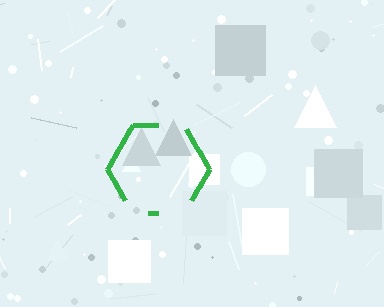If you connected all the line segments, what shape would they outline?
They would outline a hexagon.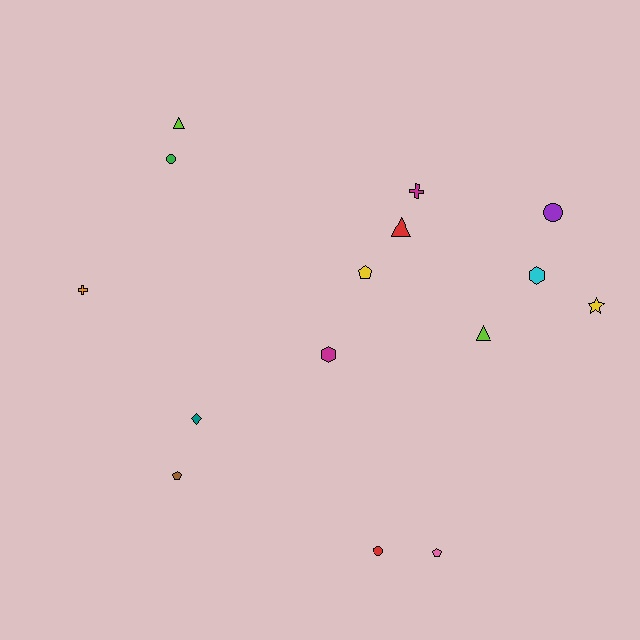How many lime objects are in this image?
There are 2 lime objects.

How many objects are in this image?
There are 15 objects.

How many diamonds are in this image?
There is 1 diamond.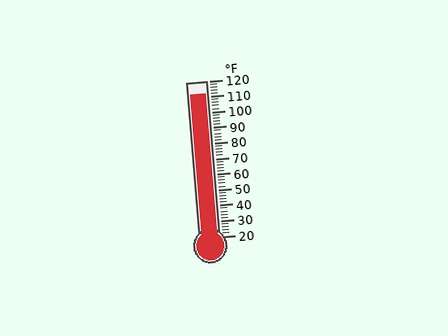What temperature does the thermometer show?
The thermometer shows approximately 112°F.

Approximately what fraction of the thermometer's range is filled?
The thermometer is filled to approximately 90% of its range.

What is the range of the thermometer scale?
The thermometer scale ranges from 20°F to 120°F.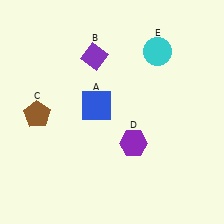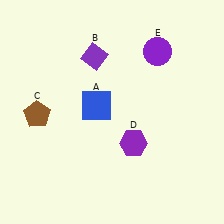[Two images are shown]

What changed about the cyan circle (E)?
In Image 1, E is cyan. In Image 2, it changed to purple.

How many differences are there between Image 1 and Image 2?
There is 1 difference between the two images.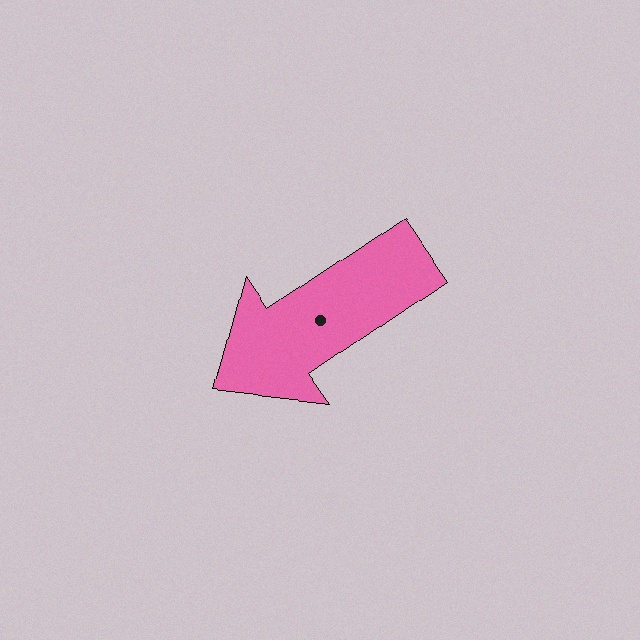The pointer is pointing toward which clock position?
Roughly 8 o'clock.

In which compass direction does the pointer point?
Southwest.